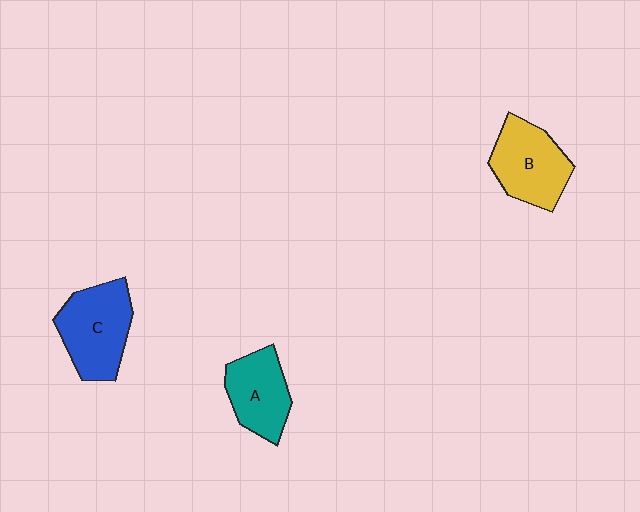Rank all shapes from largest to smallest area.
From largest to smallest: C (blue), B (yellow), A (teal).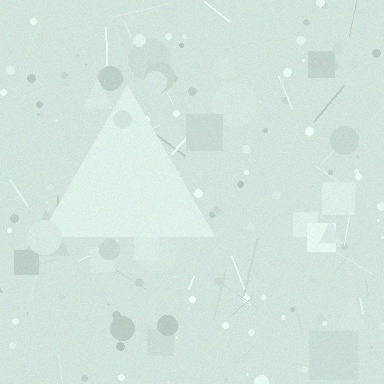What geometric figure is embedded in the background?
A triangle is embedded in the background.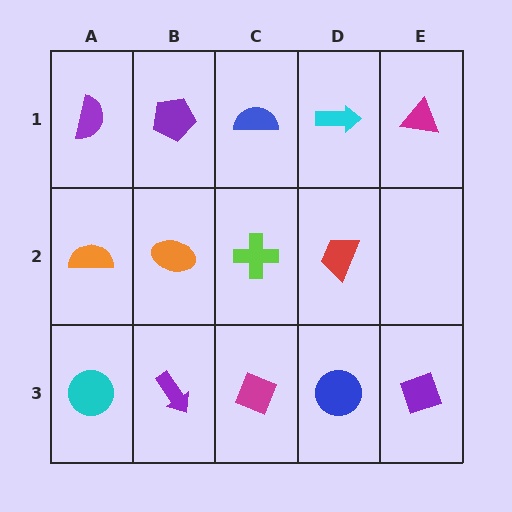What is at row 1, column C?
A blue semicircle.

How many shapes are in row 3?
5 shapes.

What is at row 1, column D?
A cyan arrow.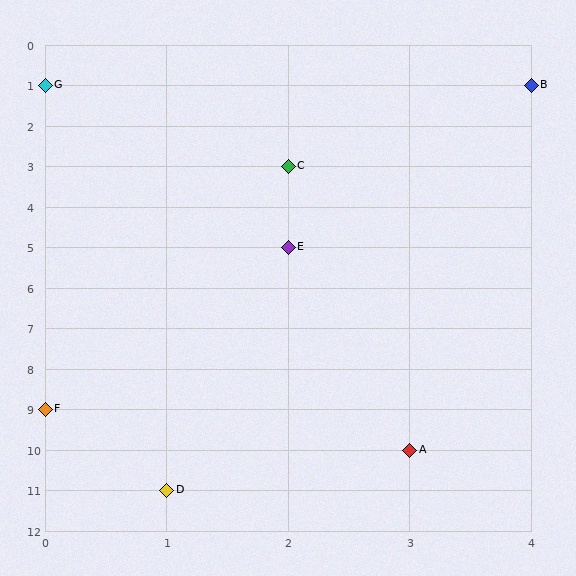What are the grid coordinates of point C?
Point C is at grid coordinates (2, 3).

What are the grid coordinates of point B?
Point B is at grid coordinates (4, 1).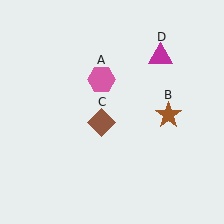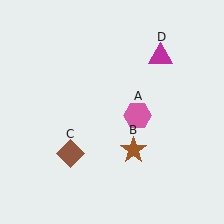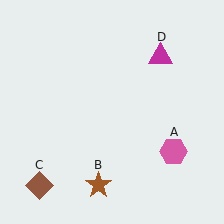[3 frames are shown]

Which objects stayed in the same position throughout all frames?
Magenta triangle (object D) remained stationary.